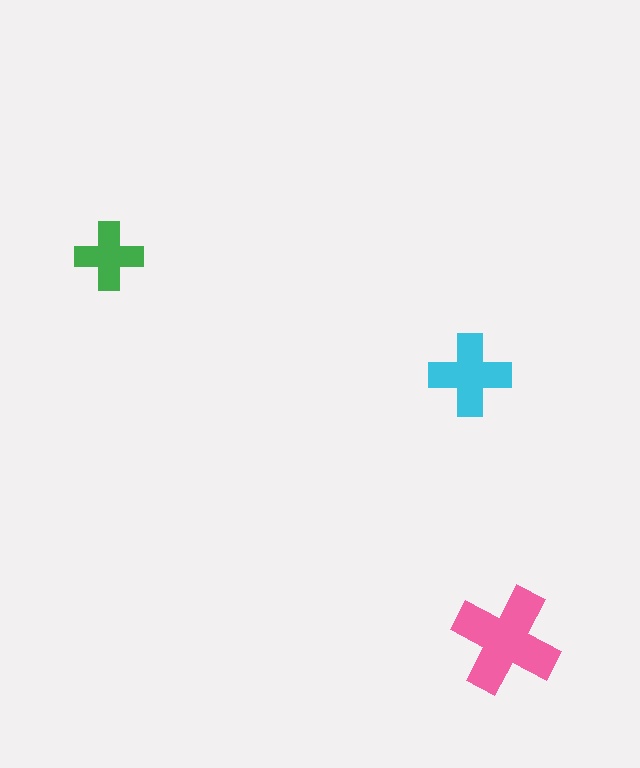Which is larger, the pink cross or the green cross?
The pink one.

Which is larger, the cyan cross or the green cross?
The cyan one.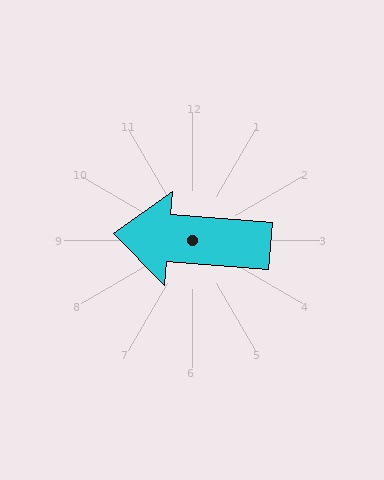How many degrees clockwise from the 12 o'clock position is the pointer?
Approximately 275 degrees.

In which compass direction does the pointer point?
West.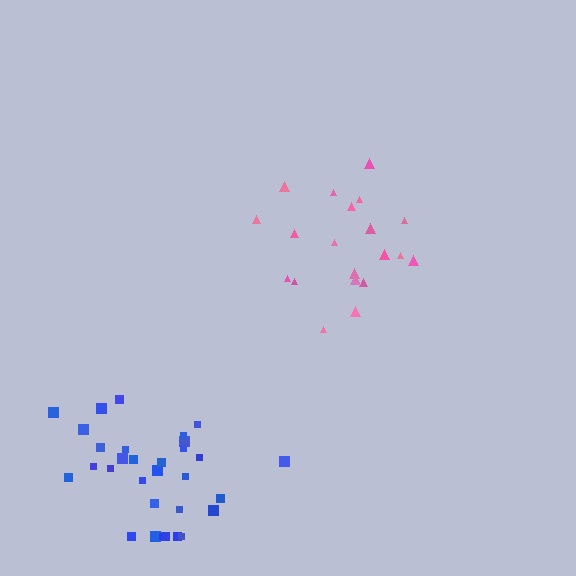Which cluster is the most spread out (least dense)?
Blue.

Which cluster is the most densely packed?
Pink.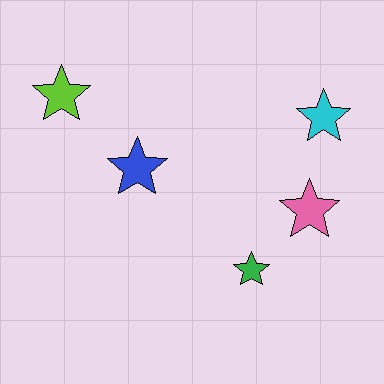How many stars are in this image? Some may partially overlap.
There are 5 stars.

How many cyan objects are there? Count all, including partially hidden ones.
There is 1 cyan object.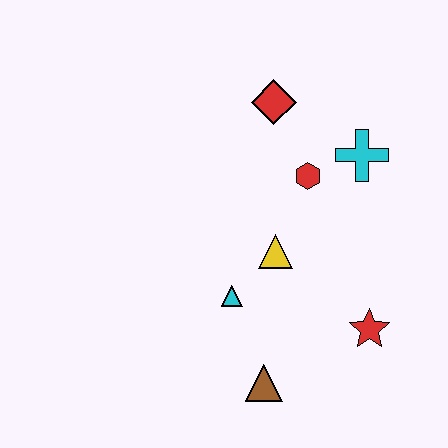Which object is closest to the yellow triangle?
The cyan triangle is closest to the yellow triangle.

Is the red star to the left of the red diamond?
No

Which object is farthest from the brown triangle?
The red diamond is farthest from the brown triangle.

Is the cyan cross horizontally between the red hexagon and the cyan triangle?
No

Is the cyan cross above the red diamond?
No